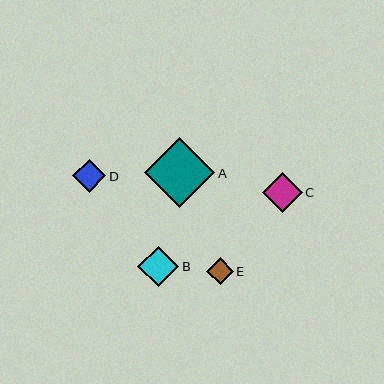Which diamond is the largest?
Diamond A is the largest with a size of approximately 70 pixels.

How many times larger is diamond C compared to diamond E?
Diamond C is approximately 1.5 times the size of diamond E.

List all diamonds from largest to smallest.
From largest to smallest: A, B, C, D, E.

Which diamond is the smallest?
Diamond E is the smallest with a size of approximately 27 pixels.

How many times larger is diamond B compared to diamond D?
Diamond B is approximately 1.2 times the size of diamond D.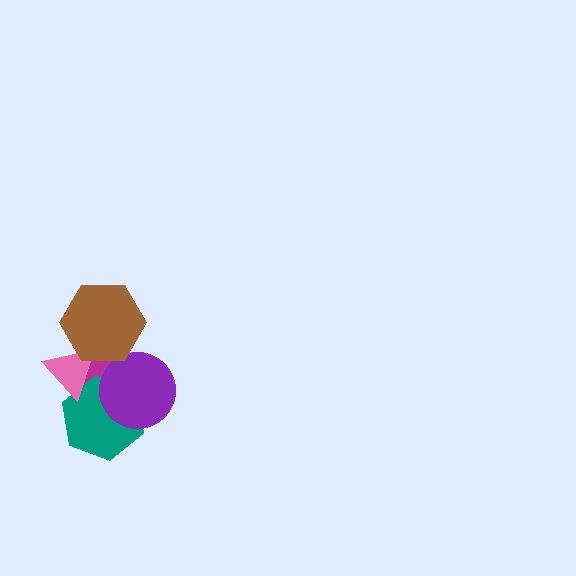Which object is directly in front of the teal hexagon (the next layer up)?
The pink triangle is directly in front of the teal hexagon.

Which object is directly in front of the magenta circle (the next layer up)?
The teal hexagon is directly in front of the magenta circle.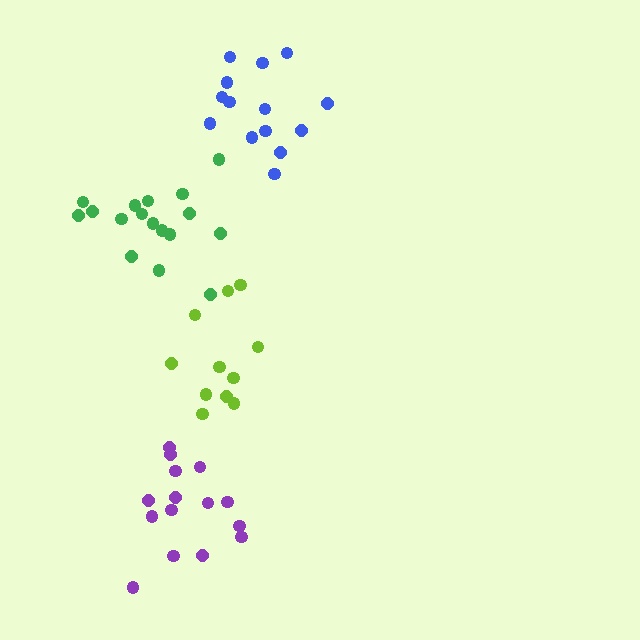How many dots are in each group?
Group 1: 11 dots, Group 2: 15 dots, Group 3: 17 dots, Group 4: 14 dots (57 total).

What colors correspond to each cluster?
The clusters are colored: lime, purple, green, blue.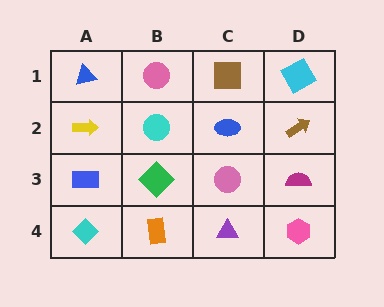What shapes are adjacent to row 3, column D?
A brown arrow (row 2, column D), a pink hexagon (row 4, column D), a pink circle (row 3, column C).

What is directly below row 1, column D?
A brown arrow.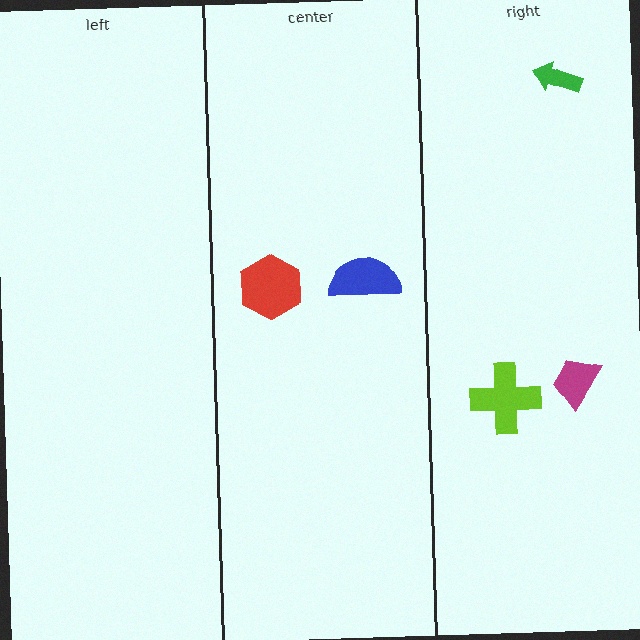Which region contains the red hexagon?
The center region.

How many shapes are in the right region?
3.